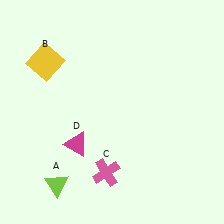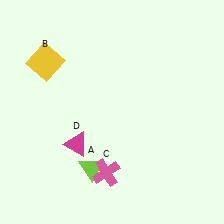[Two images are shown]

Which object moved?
The lime triangle (A) moved right.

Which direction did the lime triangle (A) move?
The lime triangle (A) moved right.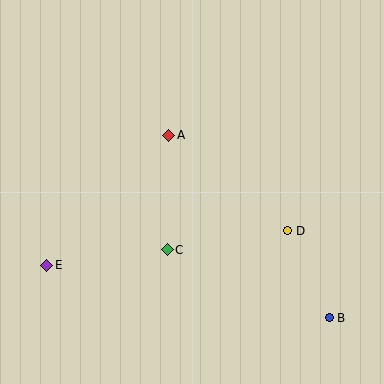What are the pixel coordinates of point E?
Point E is at (47, 265).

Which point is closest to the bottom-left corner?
Point E is closest to the bottom-left corner.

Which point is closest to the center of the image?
Point A at (169, 135) is closest to the center.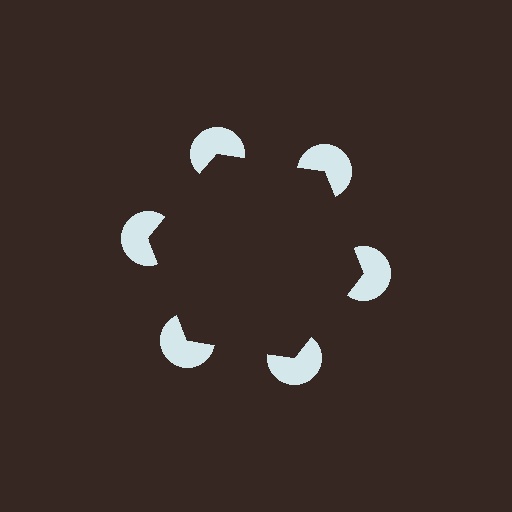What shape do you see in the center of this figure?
An illusory hexagon — its edges are inferred from the aligned wedge cuts in the pac-man discs, not physically drawn.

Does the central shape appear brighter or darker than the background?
It typically appears slightly darker than the background, even though no actual brightness change is drawn.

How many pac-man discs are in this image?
There are 6 — one at each vertex of the illusory hexagon.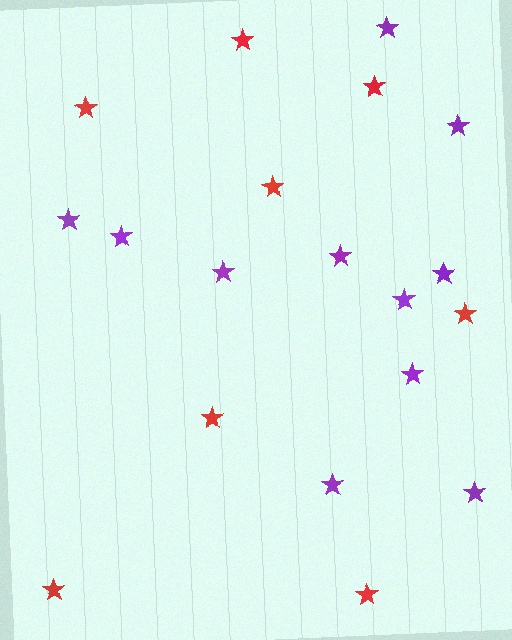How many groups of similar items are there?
There are 2 groups: one group of red stars (8) and one group of purple stars (11).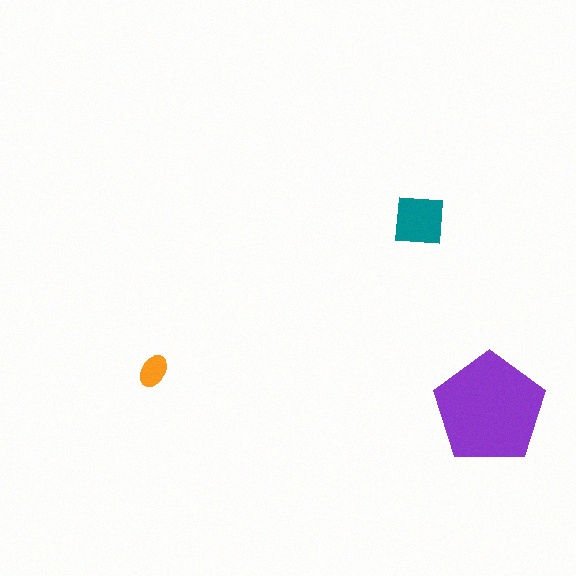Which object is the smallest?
The orange ellipse.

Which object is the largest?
The purple pentagon.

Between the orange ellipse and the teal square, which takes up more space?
The teal square.